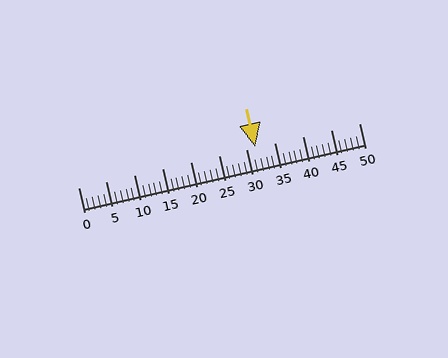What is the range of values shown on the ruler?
The ruler shows values from 0 to 50.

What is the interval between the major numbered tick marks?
The major tick marks are spaced 5 units apart.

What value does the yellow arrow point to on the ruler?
The yellow arrow points to approximately 32.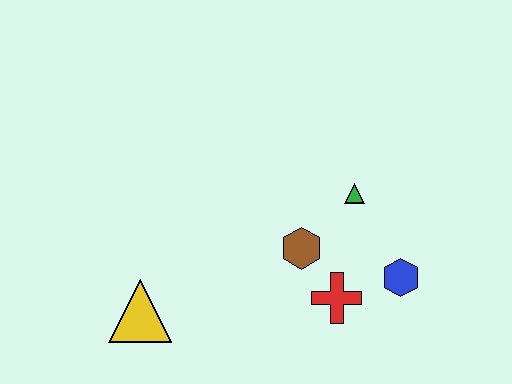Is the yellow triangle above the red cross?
No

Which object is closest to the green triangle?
The brown hexagon is closest to the green triangle.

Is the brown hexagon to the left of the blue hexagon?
Yes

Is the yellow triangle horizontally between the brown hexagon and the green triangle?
No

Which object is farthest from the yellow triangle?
The blue hexagon is farthest from the yellow triangle.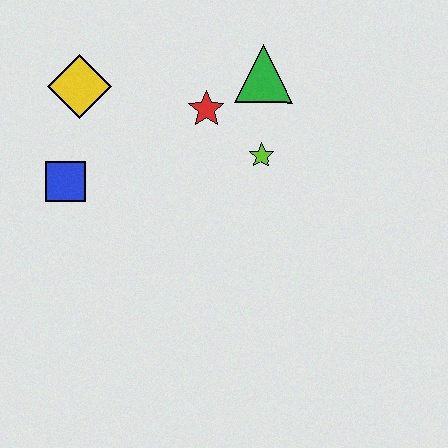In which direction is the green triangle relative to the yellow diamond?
The green triangle is to the right of the yellow diamond.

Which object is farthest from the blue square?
The green triangle is farthest from the blue square.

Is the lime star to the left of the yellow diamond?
No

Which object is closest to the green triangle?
The red star is closest to the green triangle.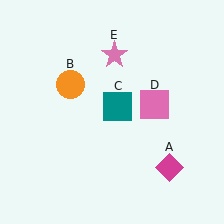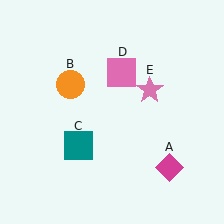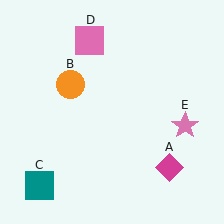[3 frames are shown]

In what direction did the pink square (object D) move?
The pink square (object D) moved up and to the left.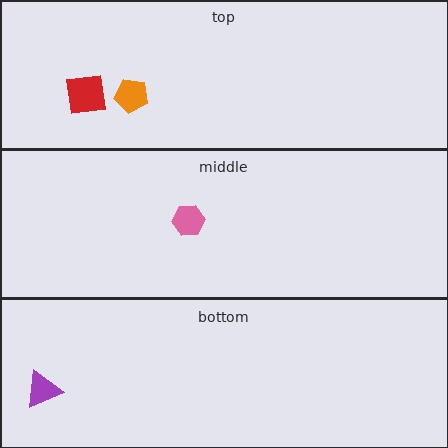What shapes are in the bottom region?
The purple triangle.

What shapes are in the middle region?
The pink hexagon.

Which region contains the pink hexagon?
The middle region.